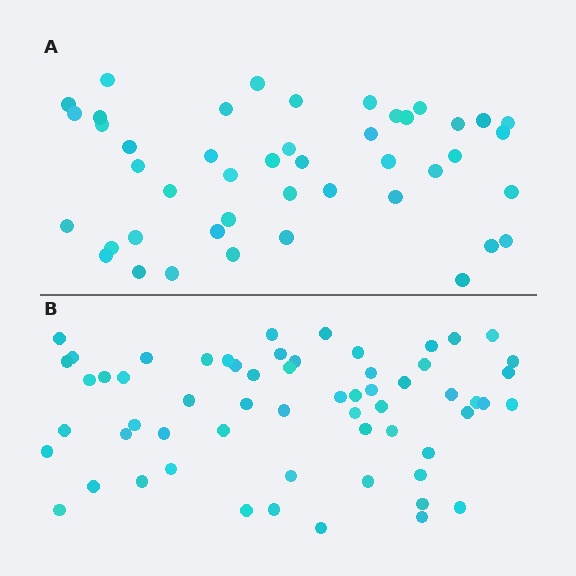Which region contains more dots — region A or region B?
Region B (the bottom region) has more dots.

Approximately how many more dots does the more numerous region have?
Region B has approximately 15 more dots than region A.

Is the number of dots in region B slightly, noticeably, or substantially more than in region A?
Region B has noticeably more, but not dramatically so. The ratio is roughly 1.3 to 1.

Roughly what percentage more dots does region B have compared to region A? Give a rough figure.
About 35% more.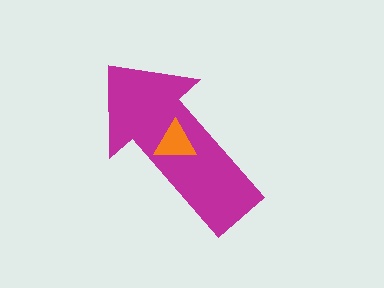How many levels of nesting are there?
2.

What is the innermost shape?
The orange triangle.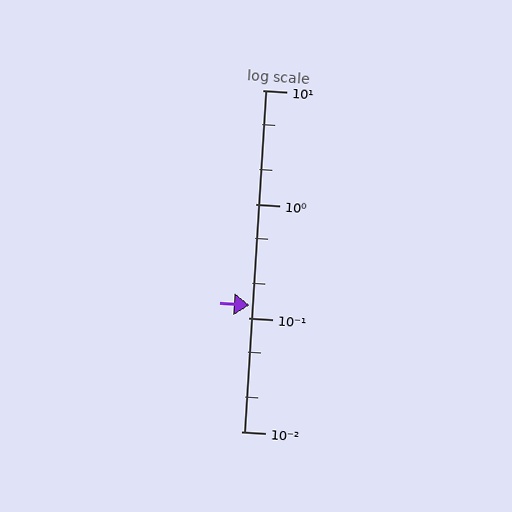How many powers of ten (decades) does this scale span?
The scale spans 3 decades, from 0.01 to 10.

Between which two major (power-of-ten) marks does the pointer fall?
The pointer is between 0.1 and 1.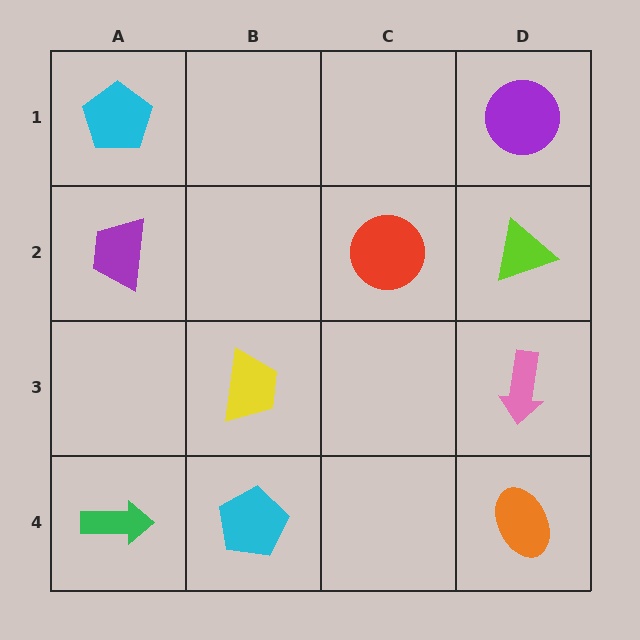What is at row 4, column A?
A green arrow.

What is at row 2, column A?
A purple trapezoid.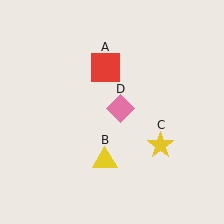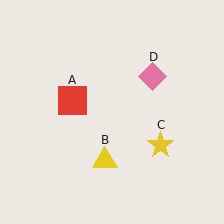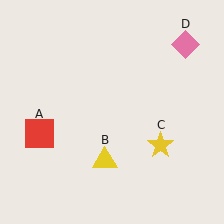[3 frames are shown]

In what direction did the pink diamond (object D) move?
The pink diamond (object D) moved up and to the right.